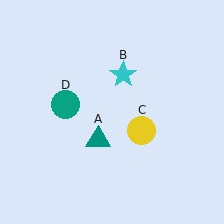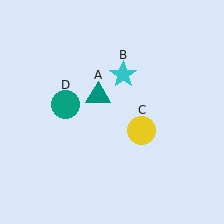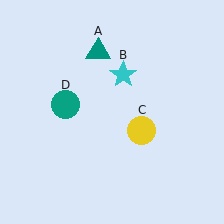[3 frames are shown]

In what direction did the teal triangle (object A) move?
The teal triangle (object A) moved up.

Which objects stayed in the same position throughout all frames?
Cyan star (object B) and yellow circle (object C) and teal circle (object D) remained stationary.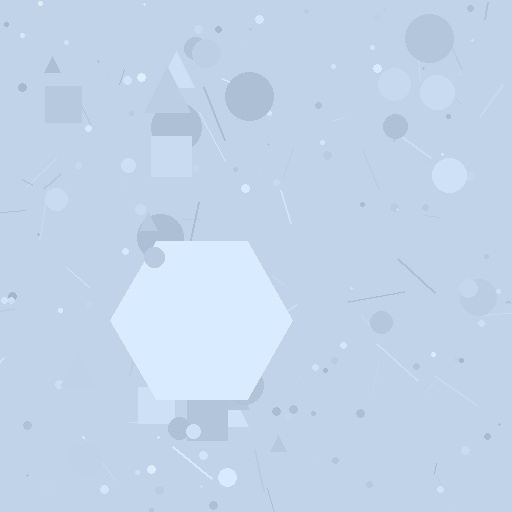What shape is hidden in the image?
A hexagon is hidden in the image.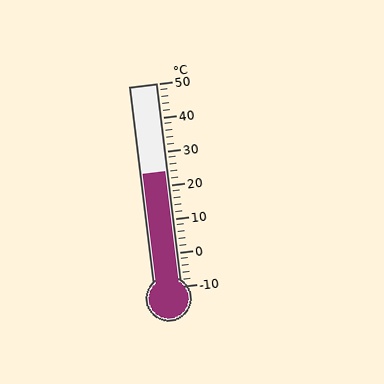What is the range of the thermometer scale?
The thermometer scale ranges from -10°C to 50°C.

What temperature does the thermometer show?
The thermometer shows approximately 24°C.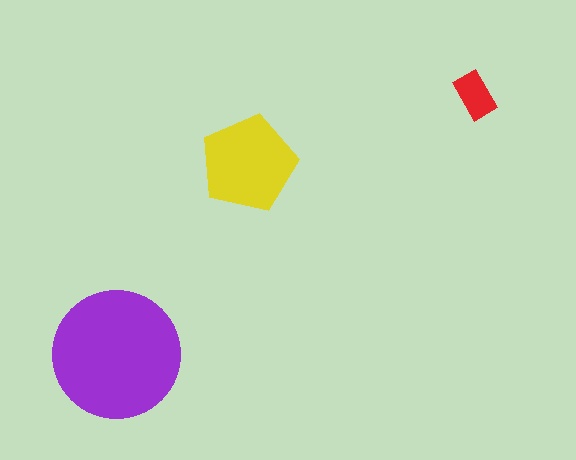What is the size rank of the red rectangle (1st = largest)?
3rd.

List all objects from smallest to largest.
The red rectangle, the yellow pentagon, the purple circle.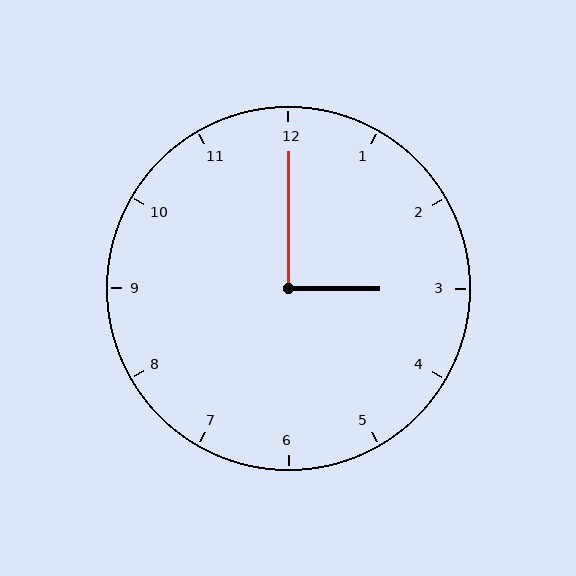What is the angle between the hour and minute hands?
Approximately 90 degrees.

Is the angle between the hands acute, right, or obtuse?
It is right.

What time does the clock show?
3:00.